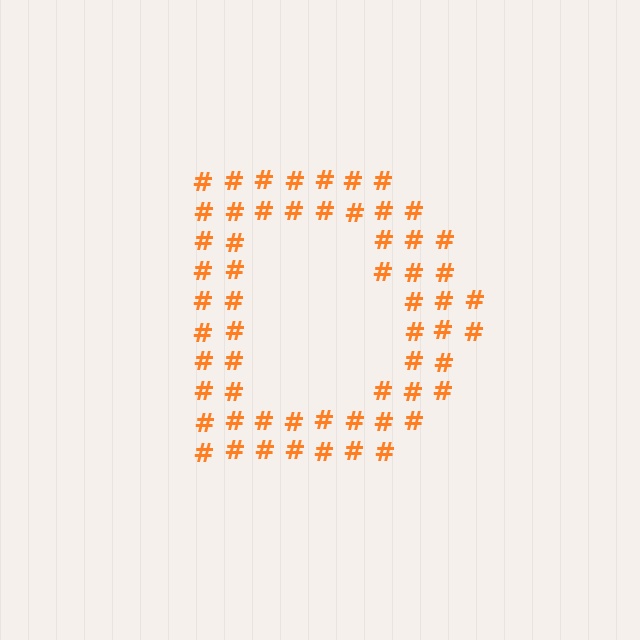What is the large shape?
The large shape is the letter D.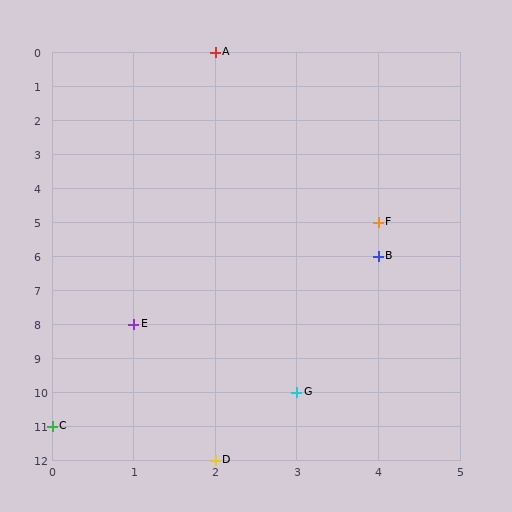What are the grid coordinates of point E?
Point E is at grid coordinates (1, 8).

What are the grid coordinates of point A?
Point A is at grid coordinates (2, 0).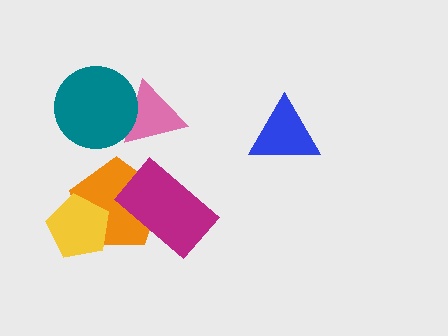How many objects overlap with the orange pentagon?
2 objects overlap with the orange pentagon.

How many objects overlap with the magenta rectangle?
1 object overlaps with the magenta rectangle.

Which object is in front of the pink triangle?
The teal circle is in front of the pink triangle.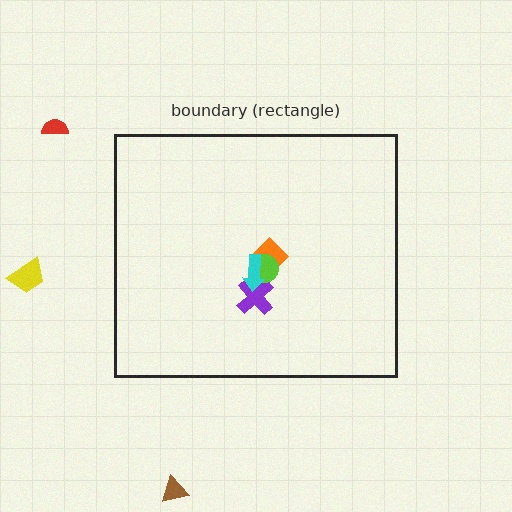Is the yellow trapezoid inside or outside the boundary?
Outside.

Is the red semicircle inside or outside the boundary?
Outside.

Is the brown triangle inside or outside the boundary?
Outside.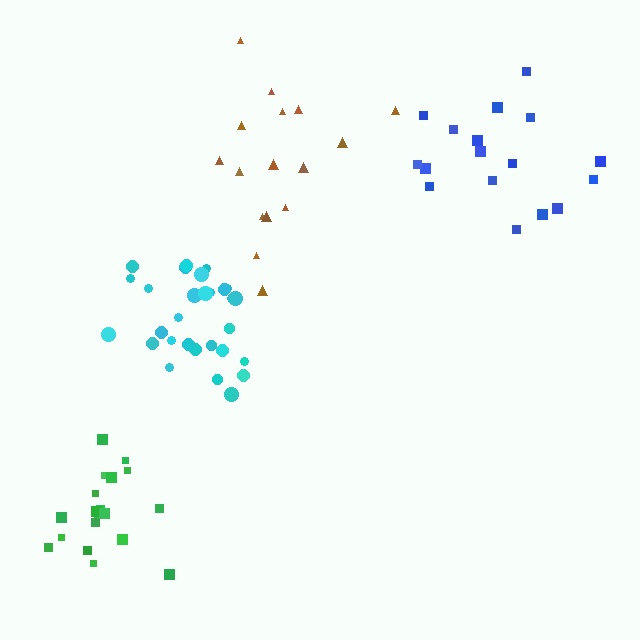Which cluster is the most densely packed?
Cyan.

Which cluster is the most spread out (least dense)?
Brown.